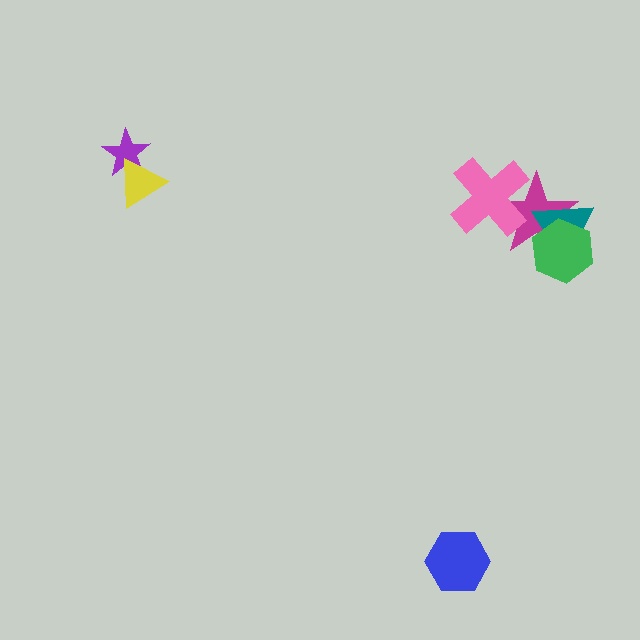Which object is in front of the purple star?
The yellow triangle is in front of the purple star.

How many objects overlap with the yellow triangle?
1 object overlaps with the yellow triangle.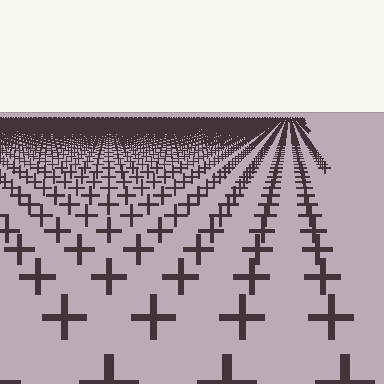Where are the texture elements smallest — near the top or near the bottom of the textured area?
Near the top.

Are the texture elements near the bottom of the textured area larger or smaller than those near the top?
Larger. Near the bottom, elements are closer to the viewer and appear at a bigger on-screen size.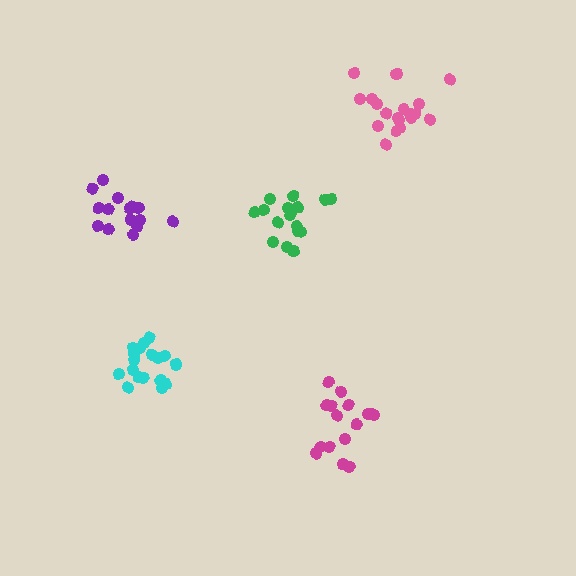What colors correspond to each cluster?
The clusters are colored: green, purple, magenta, pink, cyan.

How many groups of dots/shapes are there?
There are 5 groups.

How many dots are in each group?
Group 1: 16 dots, Group 2: 15 dots, Group 3: 16 dots, Group 4: 19 dots, Group 5: 19 dots (85 total).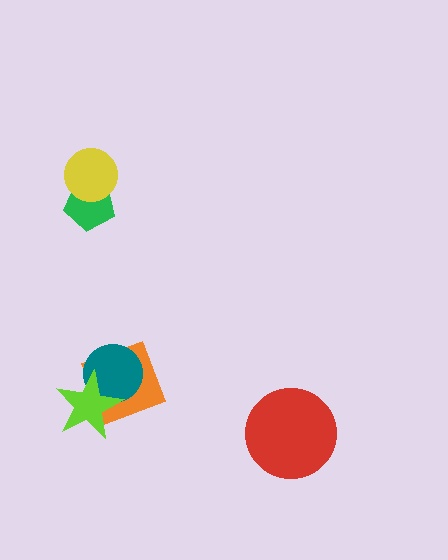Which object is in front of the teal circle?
The lime star is in front of the teal circle.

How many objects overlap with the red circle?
0 objects overlap with the red circle.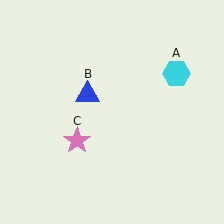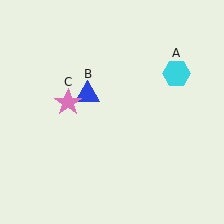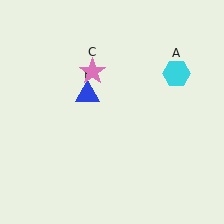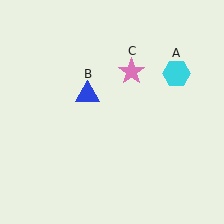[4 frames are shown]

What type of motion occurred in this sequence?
The pink star (object C) rotated clockwise around the center of the scene.